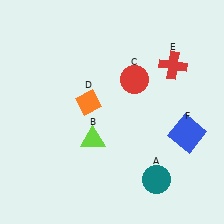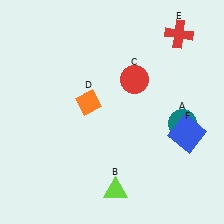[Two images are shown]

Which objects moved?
The objects that moved are: the teal circle (A), the lime triangle (B), the red cross (E).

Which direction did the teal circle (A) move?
The teal circle (A) moved up.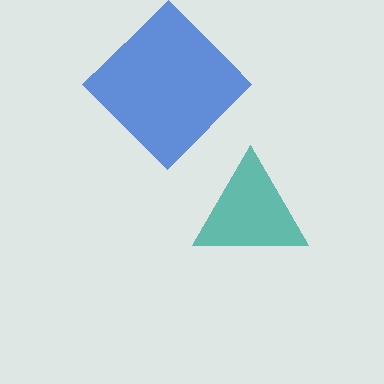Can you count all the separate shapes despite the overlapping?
Yes, there are 2 separate shapes.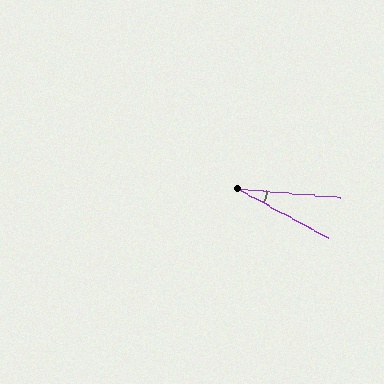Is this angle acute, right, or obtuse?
It is acute.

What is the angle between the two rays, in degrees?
Approximately 24 degrees.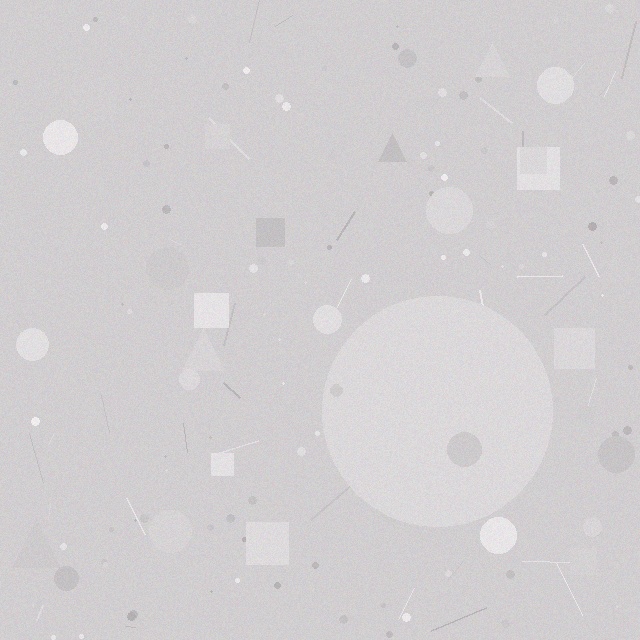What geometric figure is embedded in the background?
A circle is embedded in the background.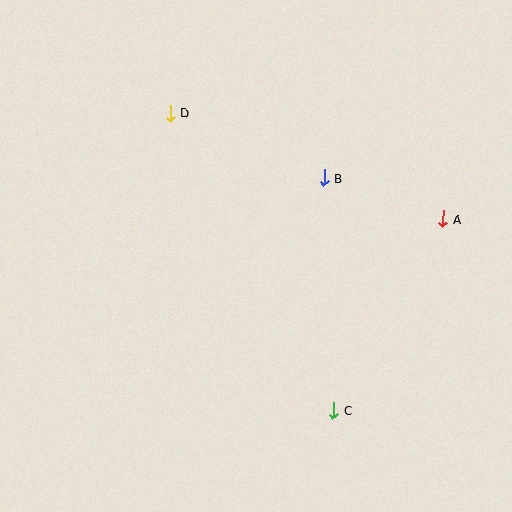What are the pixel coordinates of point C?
Point C is at (334, 410).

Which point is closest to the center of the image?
Point B at (324, 178) is closest to the center.